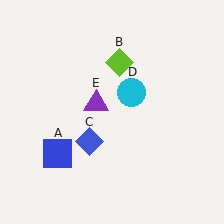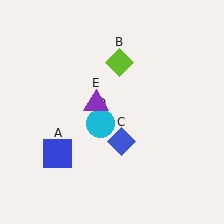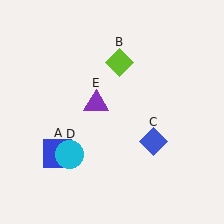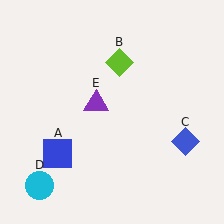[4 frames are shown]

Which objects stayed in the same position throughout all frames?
Blue square (object A) and lime diamond (object B) and purple triangle (object E) remained stationary.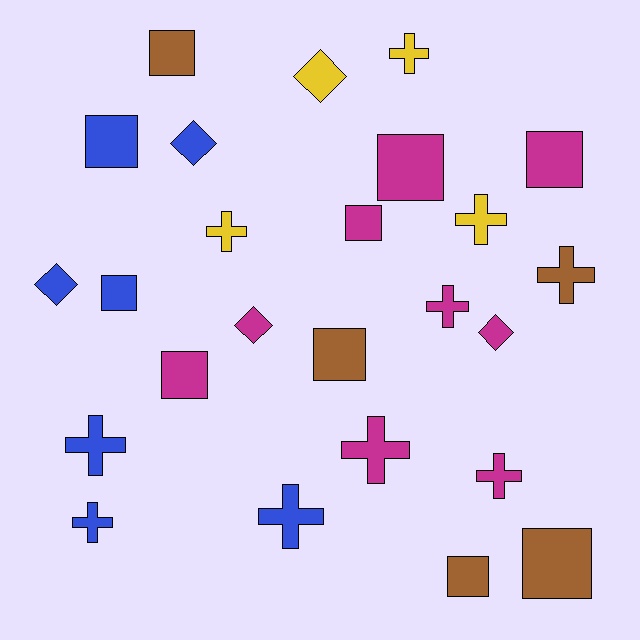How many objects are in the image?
There are 25 objects.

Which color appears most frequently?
Magenta, with 9 objects.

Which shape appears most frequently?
Square, with 10 objects.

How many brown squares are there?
There are 4 brown squares.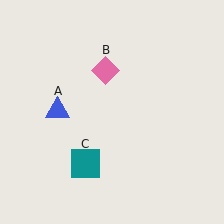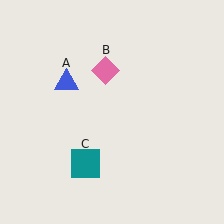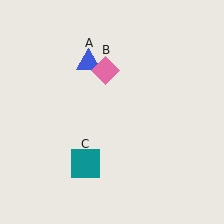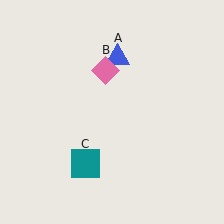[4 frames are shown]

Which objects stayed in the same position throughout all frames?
Pink diamond (object B) and teal square (object C) remained stationary.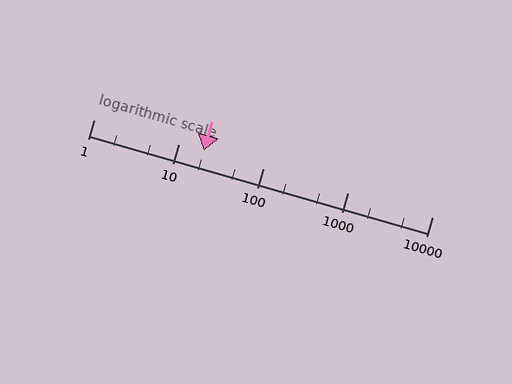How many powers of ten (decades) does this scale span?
The scale spans 4 decades, from 1 to 10000.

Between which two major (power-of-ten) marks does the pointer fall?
The pointer is between 10 and 100.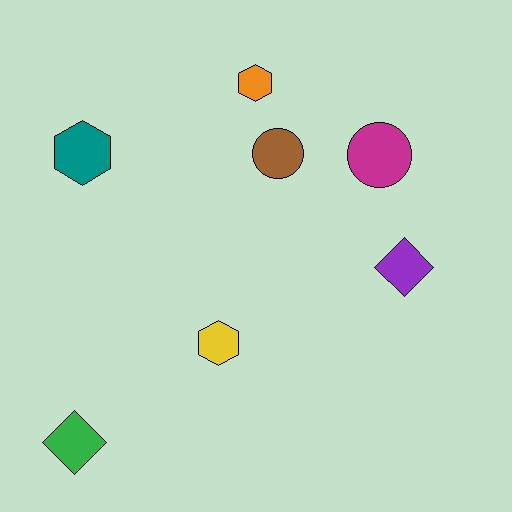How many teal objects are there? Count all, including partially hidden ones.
There is 1 teal object.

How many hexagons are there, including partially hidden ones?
There are 3 hexagons.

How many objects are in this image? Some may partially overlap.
There are 7 objects.